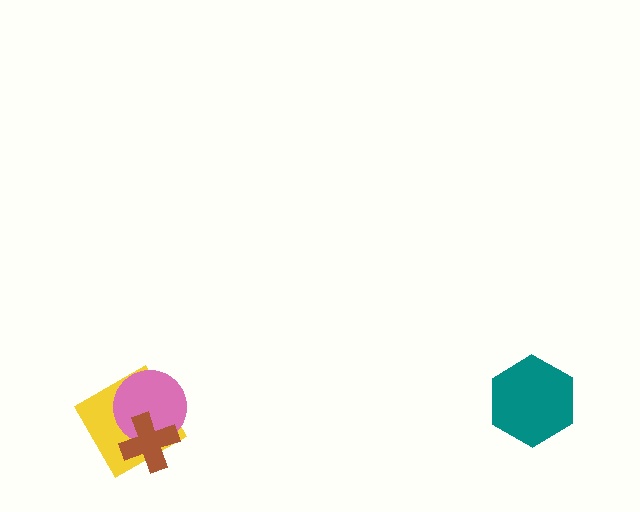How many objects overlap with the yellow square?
2 objects overlap with the yellow square.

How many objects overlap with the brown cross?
2 objects overlap with the brown cross.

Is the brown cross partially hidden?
No, no other shape covers it.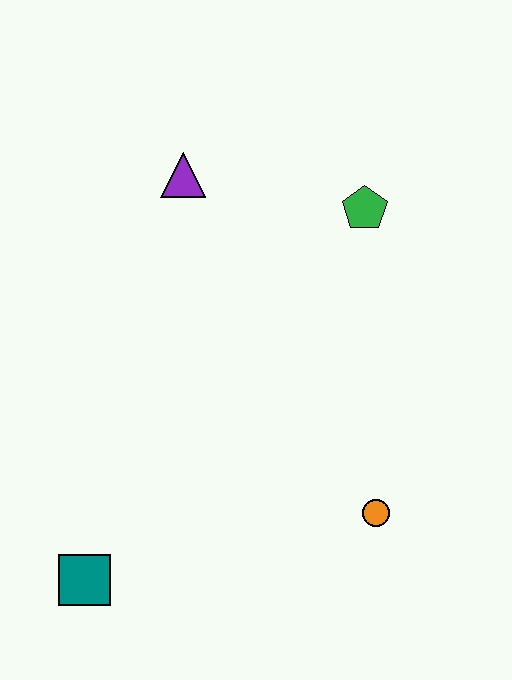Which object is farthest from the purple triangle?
The teal square is farthest from the purple triangle.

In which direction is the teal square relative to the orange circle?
The teal square is to the left of the orange circle.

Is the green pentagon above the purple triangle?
No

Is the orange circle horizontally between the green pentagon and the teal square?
No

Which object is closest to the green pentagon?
The purple triangle is closest to the green pentagon.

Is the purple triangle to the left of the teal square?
No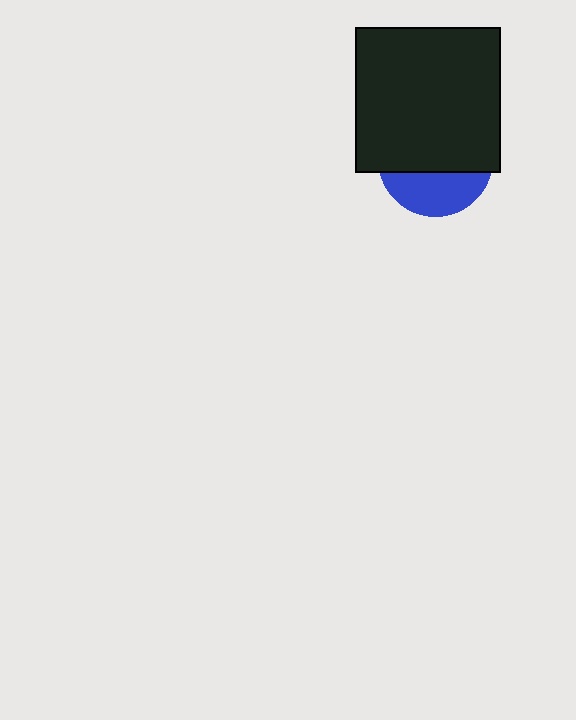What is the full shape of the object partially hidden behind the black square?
The partially hidden object is a blue circle.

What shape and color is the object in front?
The object in front is a black square.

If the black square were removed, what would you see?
You would see the complete blue circle.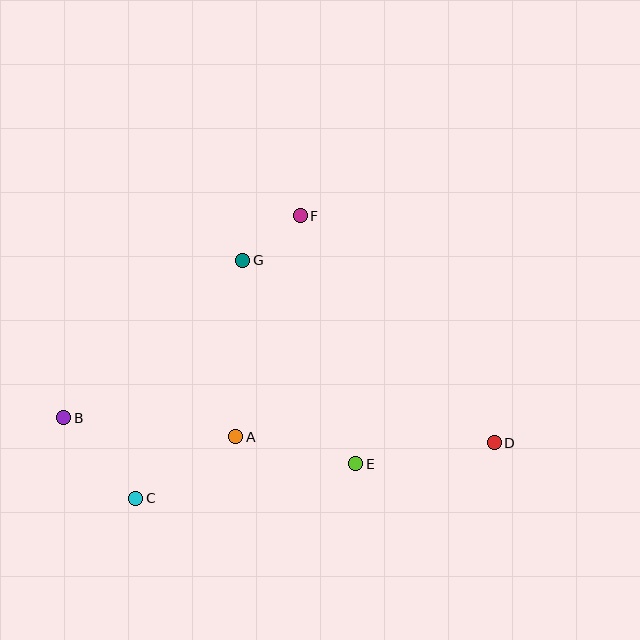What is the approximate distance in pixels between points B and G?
The distance between B and G is approximately 239 pixels.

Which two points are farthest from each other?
Points B and D are farthest from each other.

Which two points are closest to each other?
Points F and G are closest to each other.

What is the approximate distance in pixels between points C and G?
The distance between C and G is approximately 261 pixels.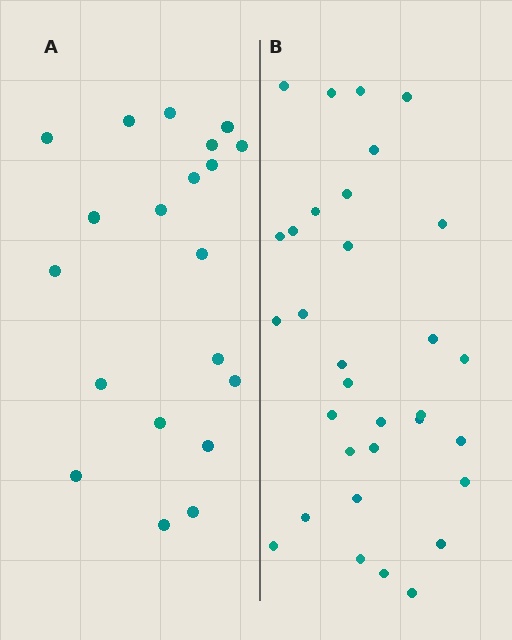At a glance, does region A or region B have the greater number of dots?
Region B (the right region) has more dots.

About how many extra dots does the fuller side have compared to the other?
Region B has roughly 12 or so more dots than region A.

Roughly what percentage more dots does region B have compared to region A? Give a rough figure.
About 60% more.